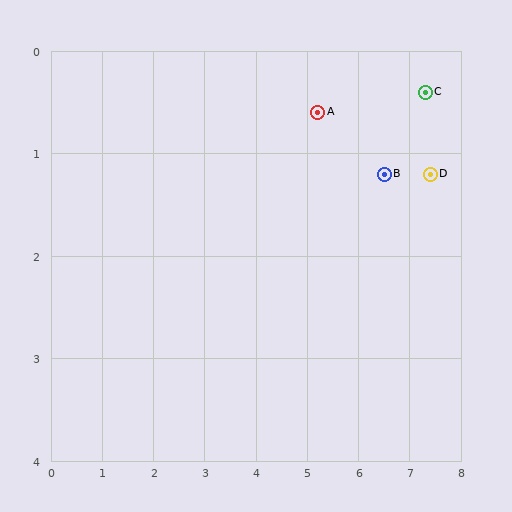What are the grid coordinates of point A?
Point A is at approximately (5.2, 0.6).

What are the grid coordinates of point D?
Point D is at approximately (7.4, 1.2).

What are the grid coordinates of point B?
Point B is at approximately (6.5, 1.2).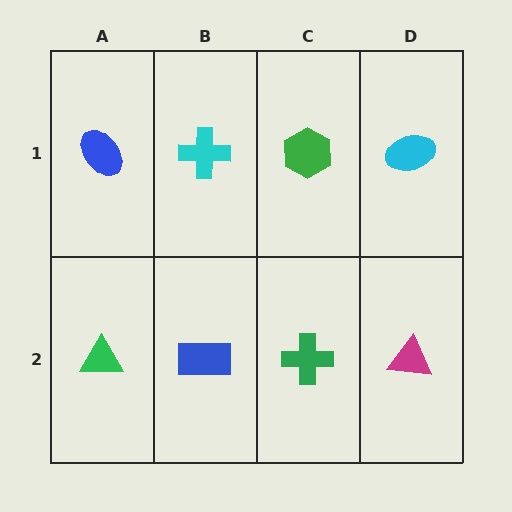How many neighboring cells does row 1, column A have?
2.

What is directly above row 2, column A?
A blue ellipse.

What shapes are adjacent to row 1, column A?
A green triangle (row 2, column A), a cyan cross (row 1, column B).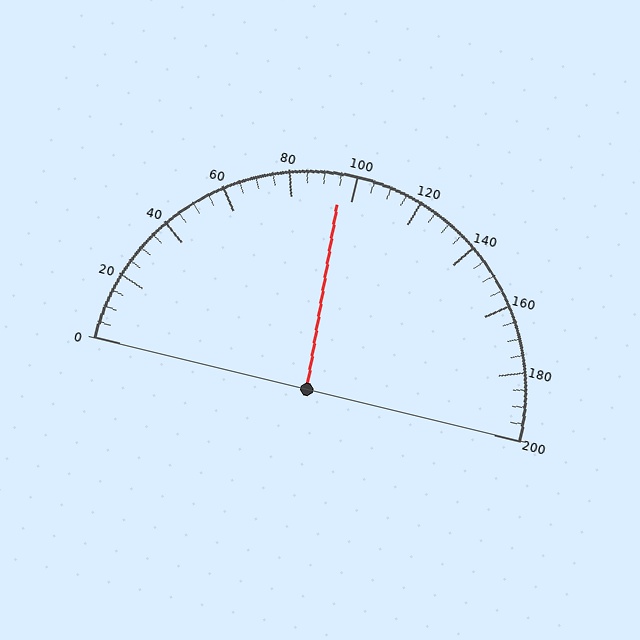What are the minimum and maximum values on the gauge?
The gauge ranges from 0 to 200.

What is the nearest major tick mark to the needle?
The nearest major tick mark is 100.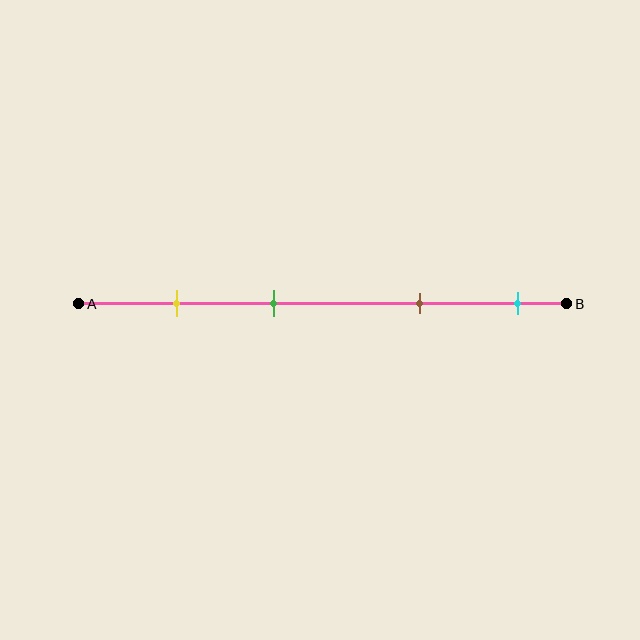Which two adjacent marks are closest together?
The yellow and green marks are the closest adjacent pair.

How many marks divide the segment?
There are 4 marks dividing the segment.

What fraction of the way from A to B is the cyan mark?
The cyan mark is approximately 90% (0.9) of the way from A to B.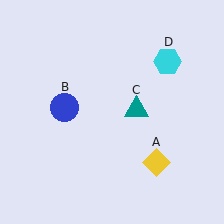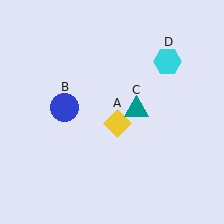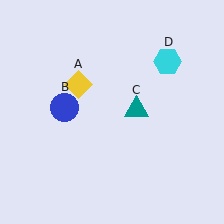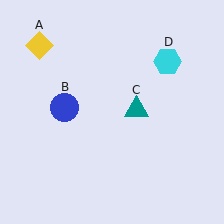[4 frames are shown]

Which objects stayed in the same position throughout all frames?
Blue circle (object B) and teal triangle (object C) and cyan hexagon (object D) remained stationary.